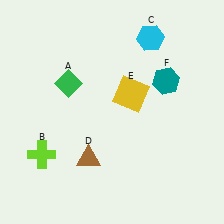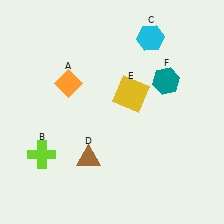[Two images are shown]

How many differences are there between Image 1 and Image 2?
There is 1 difference between the two images.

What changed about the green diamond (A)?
In Image 1, A is green. In Image 2, it changed to orange.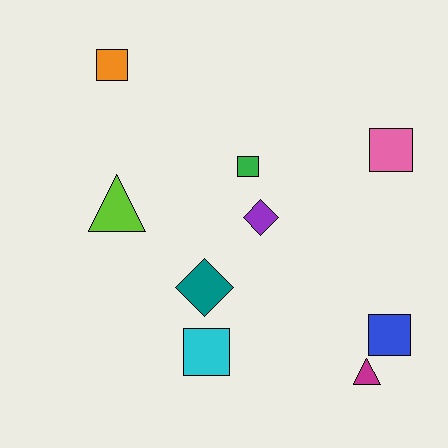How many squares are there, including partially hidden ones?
There are 5 squares.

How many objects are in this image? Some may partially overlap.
There are 9 objects.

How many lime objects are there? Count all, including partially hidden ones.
There is 1 lime object.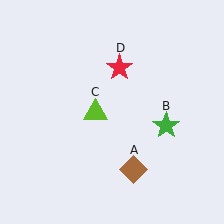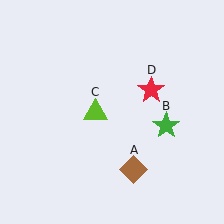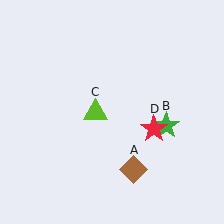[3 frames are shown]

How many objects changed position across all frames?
1 object changed position: red star (object D).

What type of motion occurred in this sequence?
The red star (object D) rotated clockwise around the center of the scene.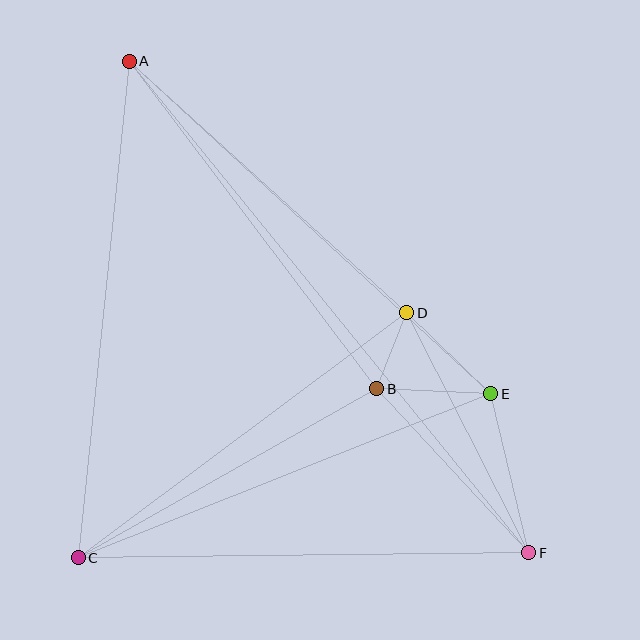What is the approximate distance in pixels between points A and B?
The distance between A and B is approximately 411 pixels.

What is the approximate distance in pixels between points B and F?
The distance between B and F is approximately 223 pixels.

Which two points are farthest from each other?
Points A and F are farthest from each other.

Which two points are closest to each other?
Points B and D are closest to each other.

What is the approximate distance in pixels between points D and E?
The distance between D and E is approximately 116 pixels.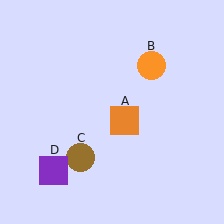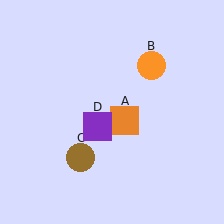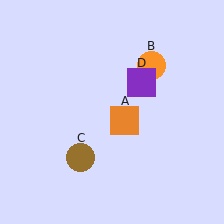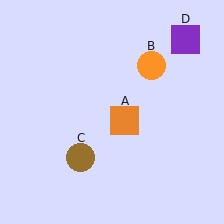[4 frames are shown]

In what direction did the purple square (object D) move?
The purple square (object D) moved up and to the right.